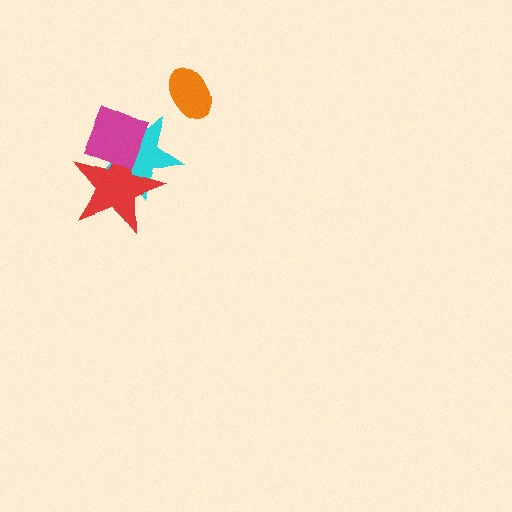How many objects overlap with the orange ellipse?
0 objects overlap with the orange ellipse.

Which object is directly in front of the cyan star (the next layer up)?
The red star is directly in front of the cyan star.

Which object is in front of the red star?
The magenta diamond is in front of the red star.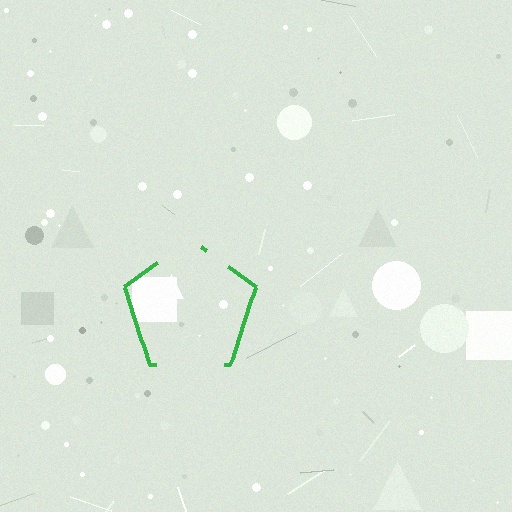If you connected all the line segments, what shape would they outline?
They would outline a pentagon.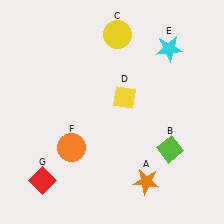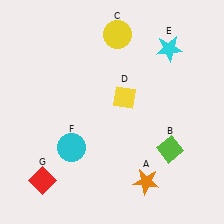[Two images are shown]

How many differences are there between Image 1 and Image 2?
There is 1 difference between the two images.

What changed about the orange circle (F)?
In Image 1, F is orange. In Image 2, it changed to cyan.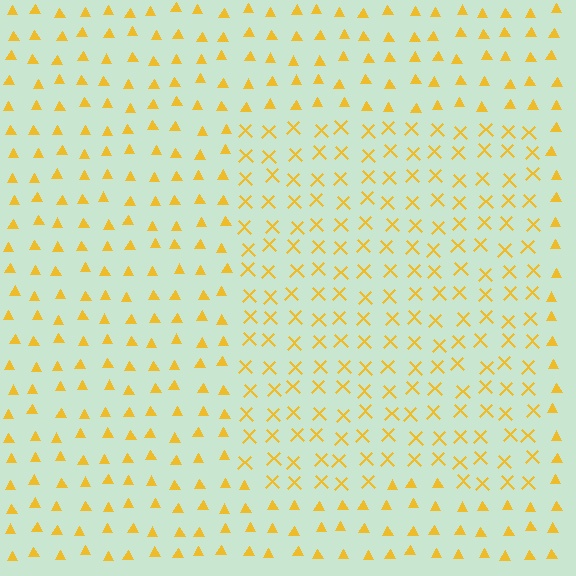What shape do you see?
I see a rectangle.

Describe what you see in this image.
The image is filled with small yellow elements arranged in a uniform grid. A rectangle-shaped region contains X marks, while the surrounding area contains triangles. The boundary is defined purely by the change in element shape.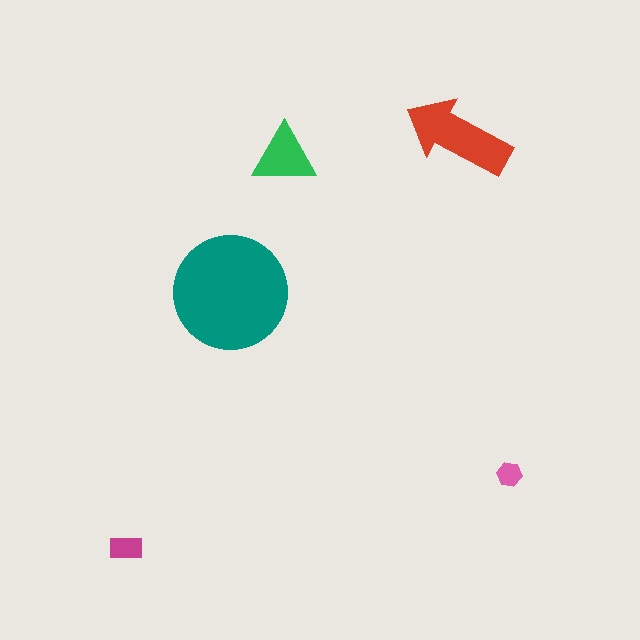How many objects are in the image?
There are 5 objects in the image.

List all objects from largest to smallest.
The teal circle, the red arrow, the green triangle, the magenta rectangle, the pink hexagon.